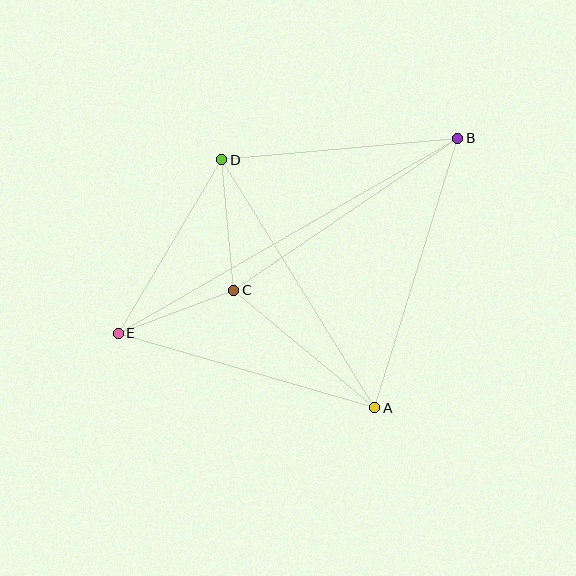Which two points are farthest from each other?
Points B and E are farthest from each other.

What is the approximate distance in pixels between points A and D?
The distance between A and D is approximately 291 pixels.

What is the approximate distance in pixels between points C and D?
The distance between C and D is approximately 131 pixels.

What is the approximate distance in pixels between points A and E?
The distance between A and E is approximately 267 pixels.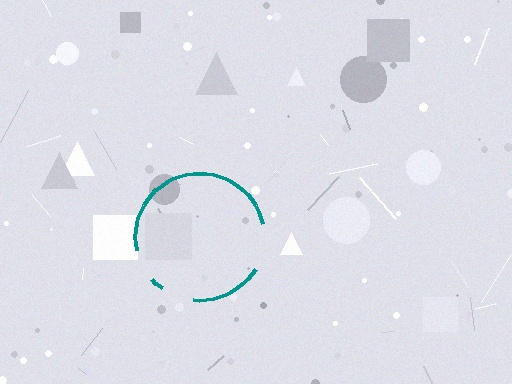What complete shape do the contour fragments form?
The contour fragments form a circle.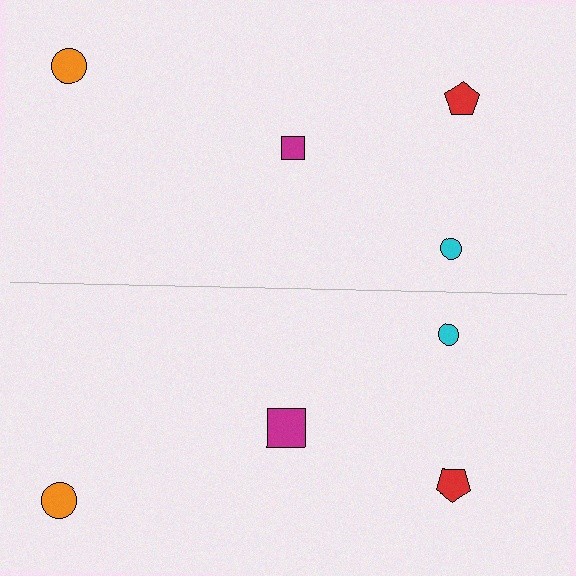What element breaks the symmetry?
The magenta square on the bottom side has a different size than its mirror counterpart.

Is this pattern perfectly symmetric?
No, the pattern is not perfectly symmetric. The magenta square on the bottom side has a different size than its mirror counterpart.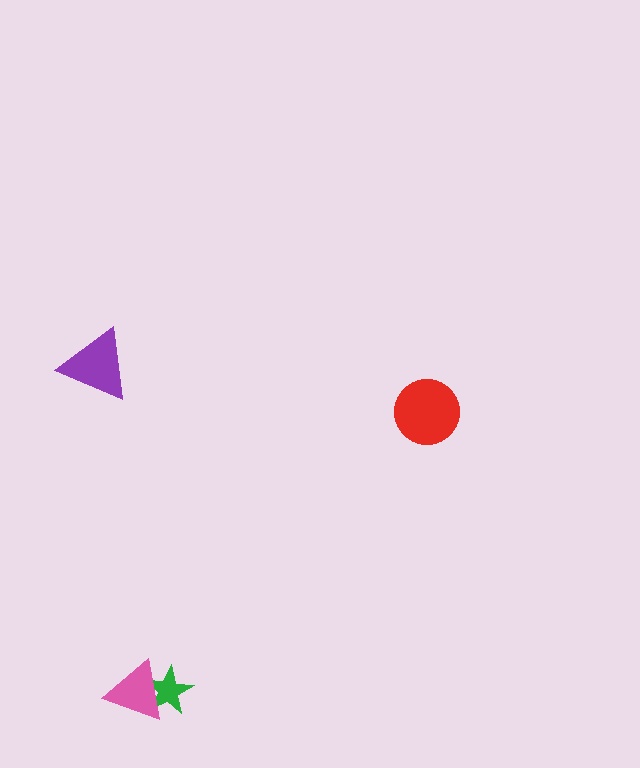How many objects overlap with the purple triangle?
0 objects overlap with the purple triangle.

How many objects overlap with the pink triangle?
1 object overlaps with the pink triangle.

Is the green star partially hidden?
Yes, it is partially covered by another shape.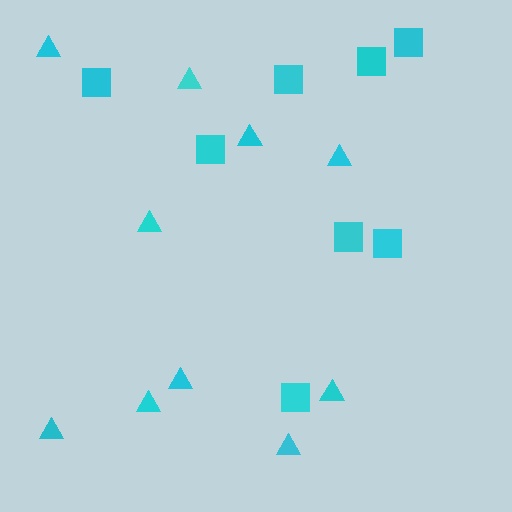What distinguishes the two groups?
There are 2 groups: one group of squares (8) and one group of triangles (10).